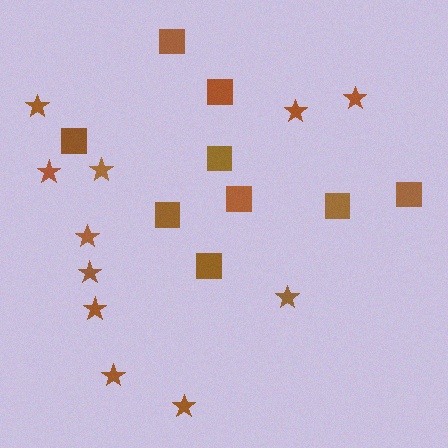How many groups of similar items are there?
There are 2 groups: one group of squares (9) and one group of stars (11).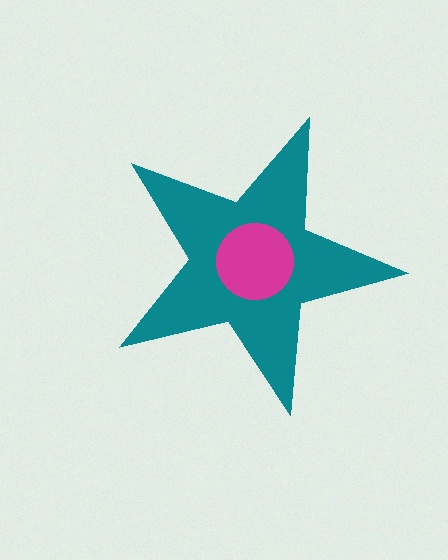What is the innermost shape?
The magenta circle.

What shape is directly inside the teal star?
The magenta circle.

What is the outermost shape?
The teal star.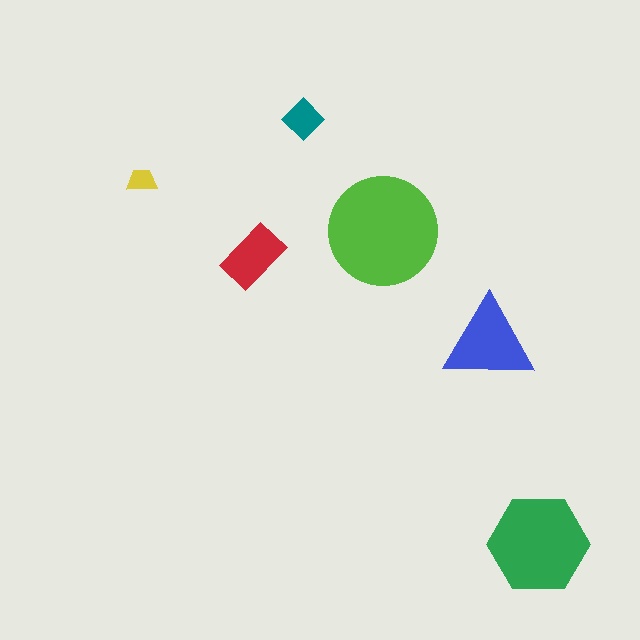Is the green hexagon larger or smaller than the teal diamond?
Larger.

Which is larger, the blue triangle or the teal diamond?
The blue triangle.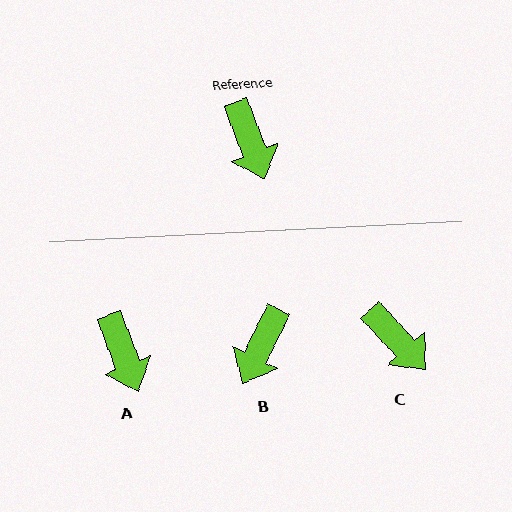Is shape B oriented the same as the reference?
No, it is off by about 47 degrees.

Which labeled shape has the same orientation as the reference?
A.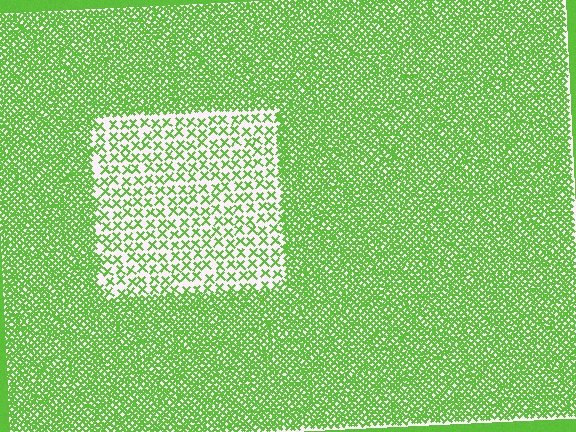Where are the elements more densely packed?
The elements are more densely packed outside the rectangle boundary.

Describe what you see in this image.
The image contains small lime elements arranged at two different densities. A rectangle-shaped region is visible where the elements are less densely packed than the surrounding area.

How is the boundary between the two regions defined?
The boundary is defined by a change in element density (approximately 3.1x ratio). All elements are the same color, size, and shape.